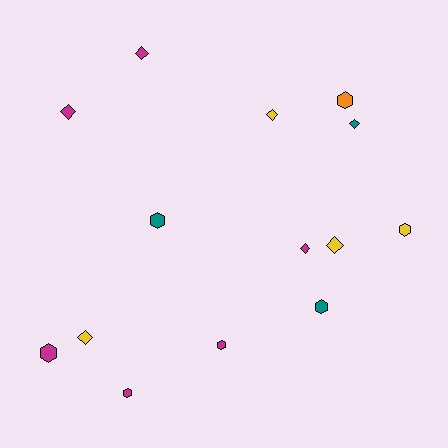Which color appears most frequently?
Magenta, with 6 objects.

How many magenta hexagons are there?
There are 3 magenta hexagons.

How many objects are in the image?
There are 14 objects.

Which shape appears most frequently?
Hexagon, with 7 objects.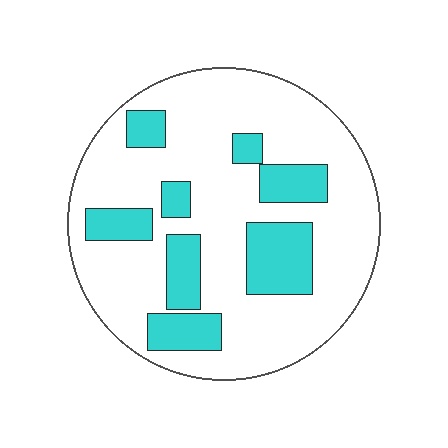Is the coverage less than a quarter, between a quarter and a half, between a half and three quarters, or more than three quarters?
Less than a quarter.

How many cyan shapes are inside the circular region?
8.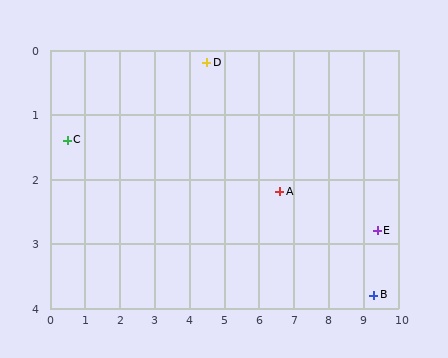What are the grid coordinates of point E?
Point E is at approximately (9.4, 2.8).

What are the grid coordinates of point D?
Point D is at approximately (4.5, 0.2).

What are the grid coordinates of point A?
Point A is at approximately (6.6, 2.2).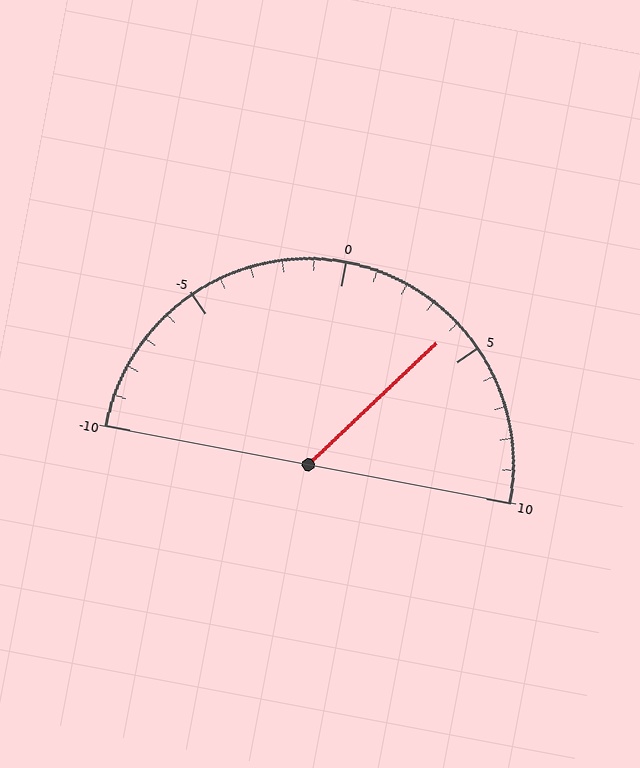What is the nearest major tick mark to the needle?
The nearest major tick mark is 5.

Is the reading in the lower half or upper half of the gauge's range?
The reading is in the upper half of the range (-10 to 10).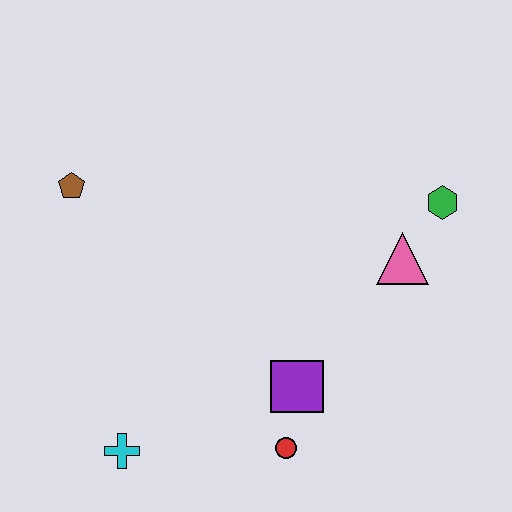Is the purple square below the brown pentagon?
Yes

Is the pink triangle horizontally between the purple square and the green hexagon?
Yes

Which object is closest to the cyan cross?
The red circle is closest to the cyan cross.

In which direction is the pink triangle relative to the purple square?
The pink triangle is above the purple square.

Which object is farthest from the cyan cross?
The green hexagon is farthest from the cyan cross.